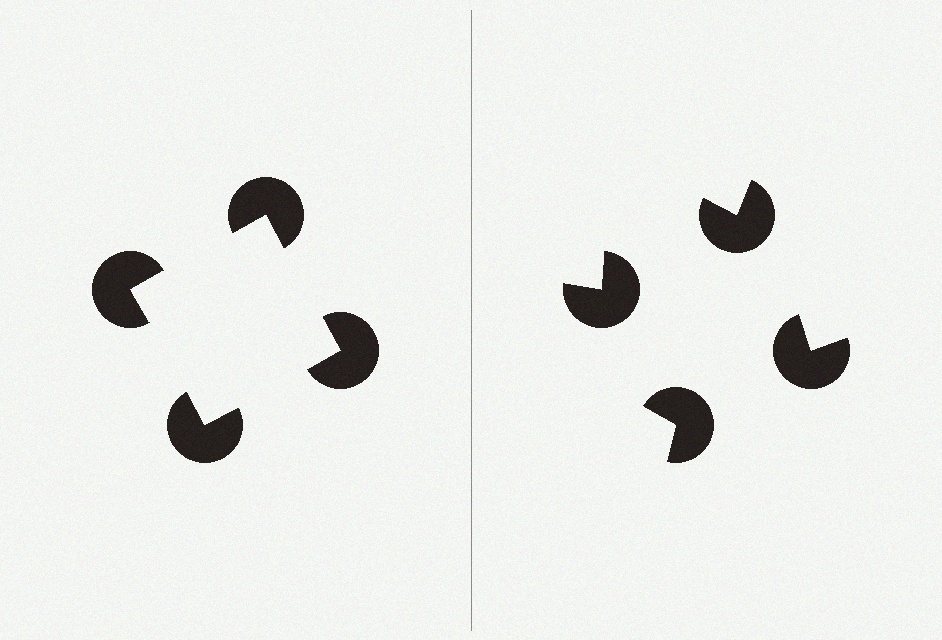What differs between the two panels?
The pac-man discs are positioned identically on both sides; only the wedge orientations differ. On the left they align to a square; on the right they are misaligned.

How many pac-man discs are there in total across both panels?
8 — 4 on each side.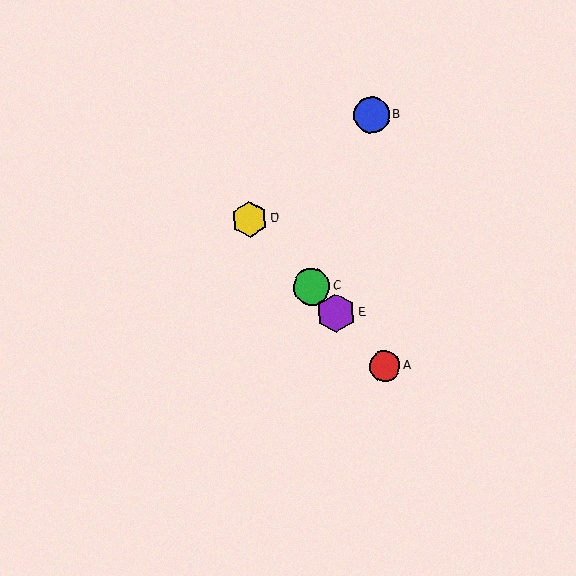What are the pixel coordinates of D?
Object D is at (249, 219).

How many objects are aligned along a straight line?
4 objects (A, C, D, E) are aligned along a straight line.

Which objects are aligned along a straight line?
Objects A, C, D, E are aligned along a straight line.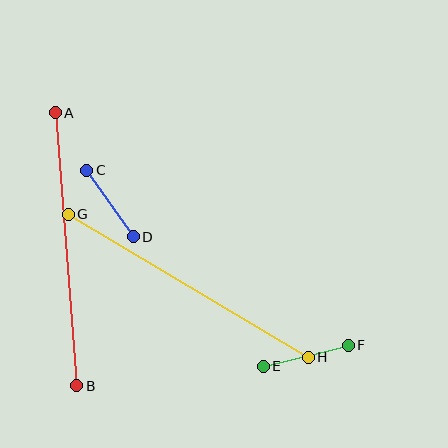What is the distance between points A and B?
The distance is approximately 274 pixels.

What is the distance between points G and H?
The distance is approximately 279 pixels.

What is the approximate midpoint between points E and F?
The midpoint is at approximately (306, 356) pixels.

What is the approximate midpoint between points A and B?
The midpoint is at approximately (66, 249) pixels.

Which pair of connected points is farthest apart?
Points G and H are farthest apart.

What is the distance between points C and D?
The distance is approximately 81 pixels.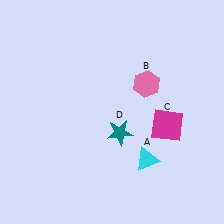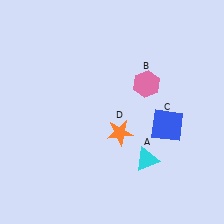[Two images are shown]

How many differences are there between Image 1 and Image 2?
There are 2 differences between the two images.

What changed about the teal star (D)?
In Image 1, D is teal. In Image 2, it changed to orange.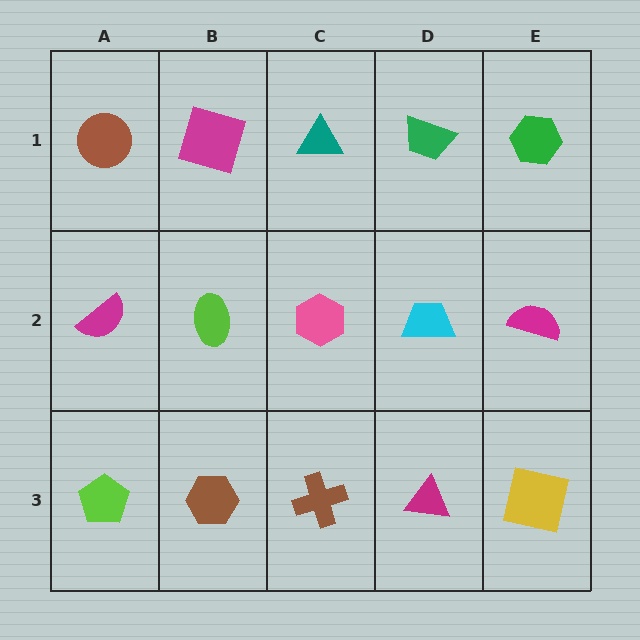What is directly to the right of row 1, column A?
A magenta square.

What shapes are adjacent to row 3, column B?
A lime ellipse (row 2, column B), a lime pentagon (row 3, column A), a brown cross (row 3, column C).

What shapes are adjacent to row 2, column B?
A magenta square (row 1, column B), a brown hexagon (row 3, column B), a magenta semicircle (row 2, column A), a pink hexagon (row 2, column C).